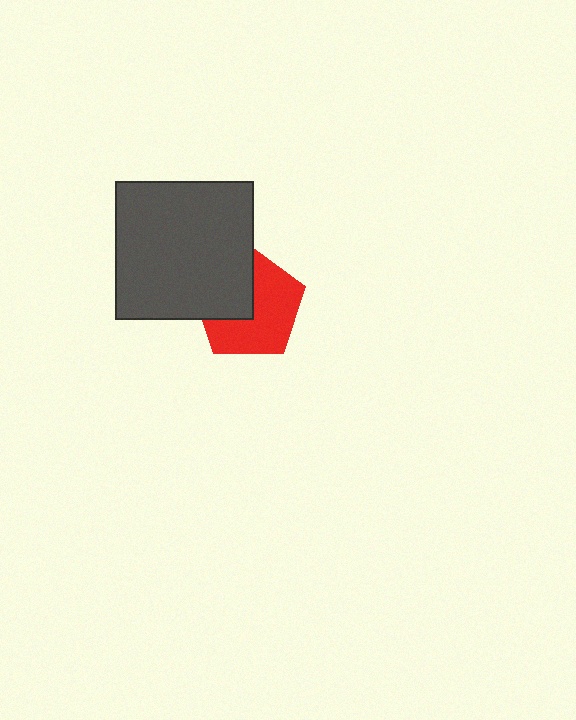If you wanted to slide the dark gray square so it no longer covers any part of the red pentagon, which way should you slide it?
Slide it toward the upper-left — that is the most direct way to separate the two shapes.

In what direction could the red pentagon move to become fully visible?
The red pentagon could move toward the lower-right. That would shift it out from behind the dark gray square entirely.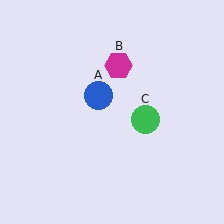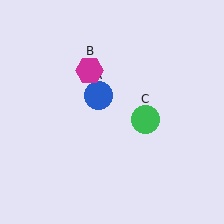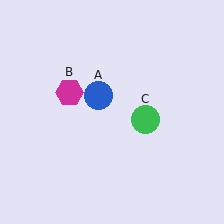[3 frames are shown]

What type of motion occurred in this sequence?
The magenta hexagon (object B) rotated counterclockwise around the center of the scene.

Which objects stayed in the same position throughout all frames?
Blue circle (object A) and green circle (object C) remained stationary.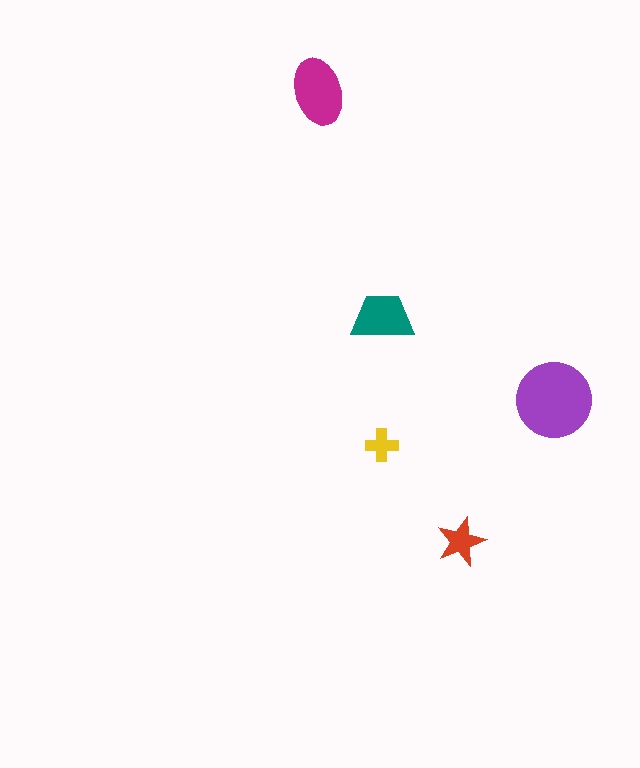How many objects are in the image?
There are 5 objects in the image.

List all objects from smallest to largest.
The yellow cross, the red star, the teal trapezoid, the magenta ellipse, the purple circle.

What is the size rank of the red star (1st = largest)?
4th.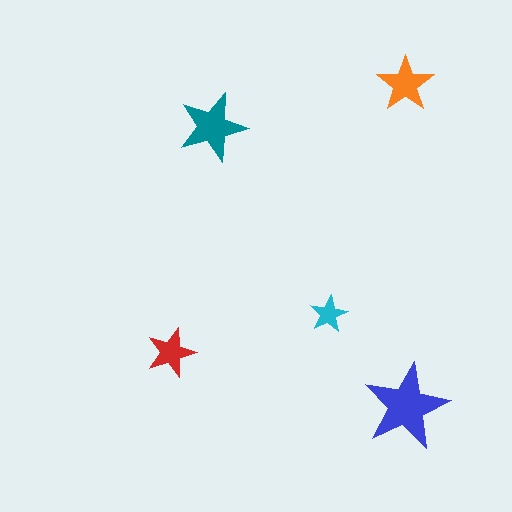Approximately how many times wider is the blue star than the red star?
About 1.5 times wider.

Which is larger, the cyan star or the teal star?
The teal one.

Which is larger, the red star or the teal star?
The teal one.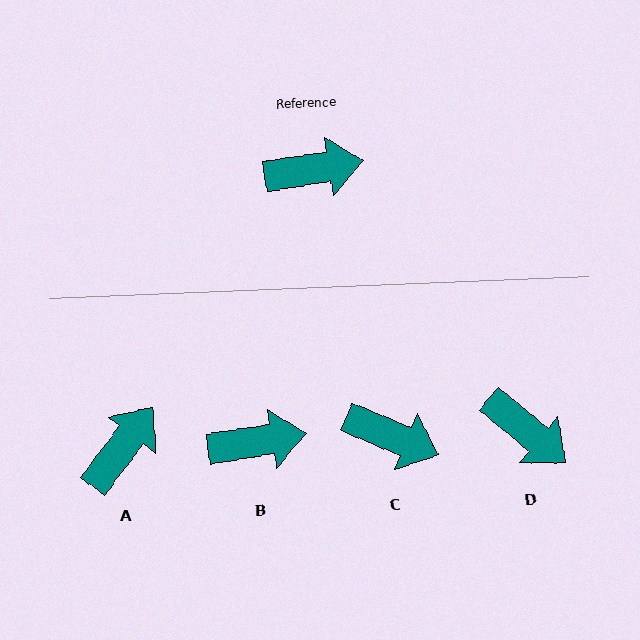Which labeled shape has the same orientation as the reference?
B.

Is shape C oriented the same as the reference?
No, it is off by about 32 degrees.